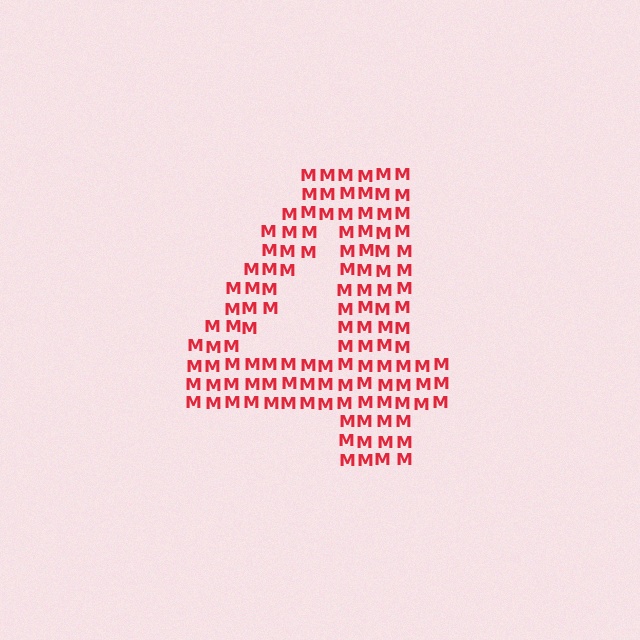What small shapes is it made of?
It is made of small letter M's.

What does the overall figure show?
The overall figure shows the digit 4.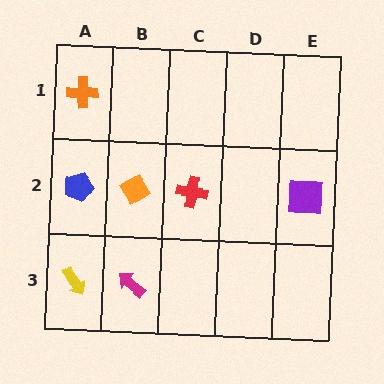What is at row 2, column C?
A red cross.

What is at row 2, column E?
A purple square.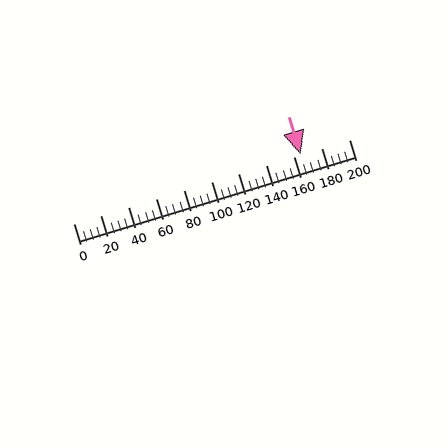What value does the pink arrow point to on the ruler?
The pink arrow points to approximately 165.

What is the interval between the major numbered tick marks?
The major tick marks are spaced 20 units apart.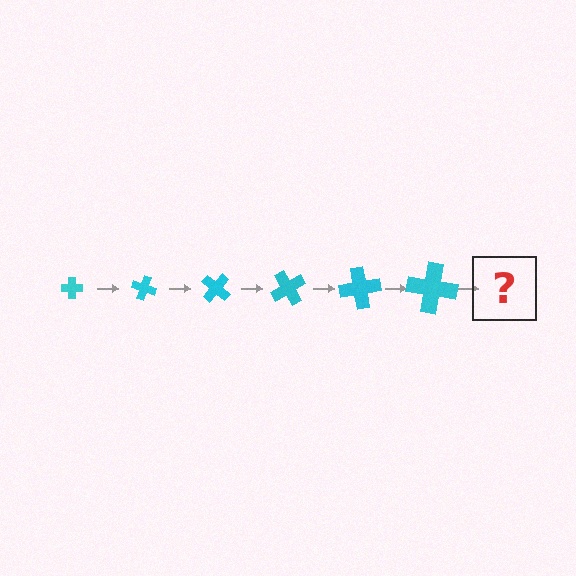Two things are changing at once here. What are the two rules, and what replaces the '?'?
The two rules are that the cross grows larger each step and it rotates 20 degrees each step. The '?' should be a cross, larger than the previous one and rotated 120 degrees from the start.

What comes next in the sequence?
The next element should be a cross, larger than the previous one and rotated 120 degrees from the start.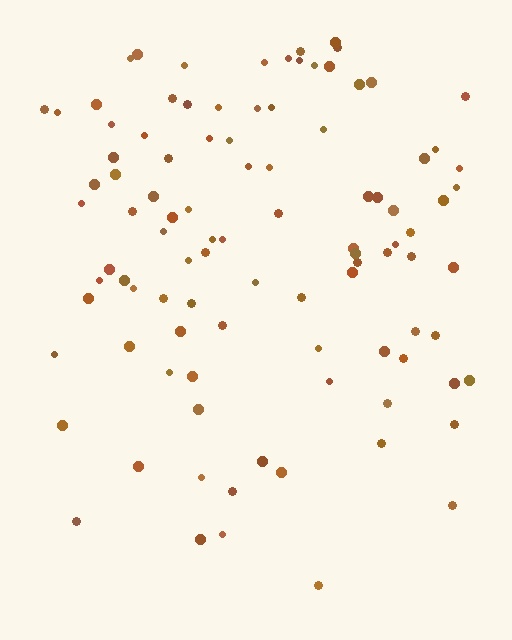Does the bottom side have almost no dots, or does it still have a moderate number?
Still a moderate number, just noticeably fewer than the top.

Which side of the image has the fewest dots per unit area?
The bottom.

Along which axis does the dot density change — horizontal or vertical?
Vertical.